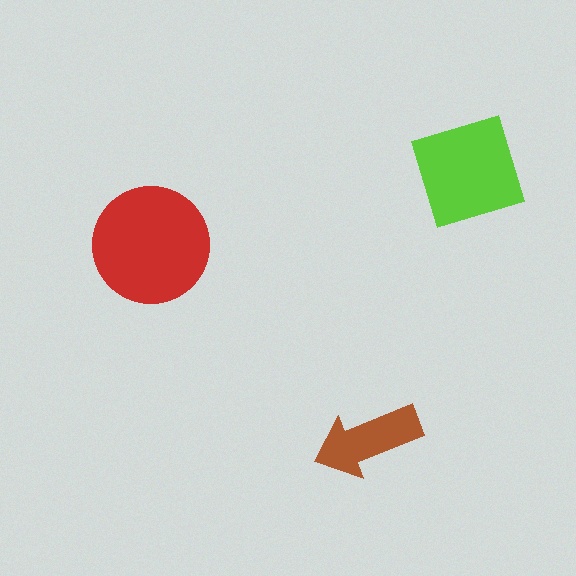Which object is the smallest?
The brown arrow.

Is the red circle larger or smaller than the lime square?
Larger.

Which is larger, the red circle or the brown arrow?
The red circle.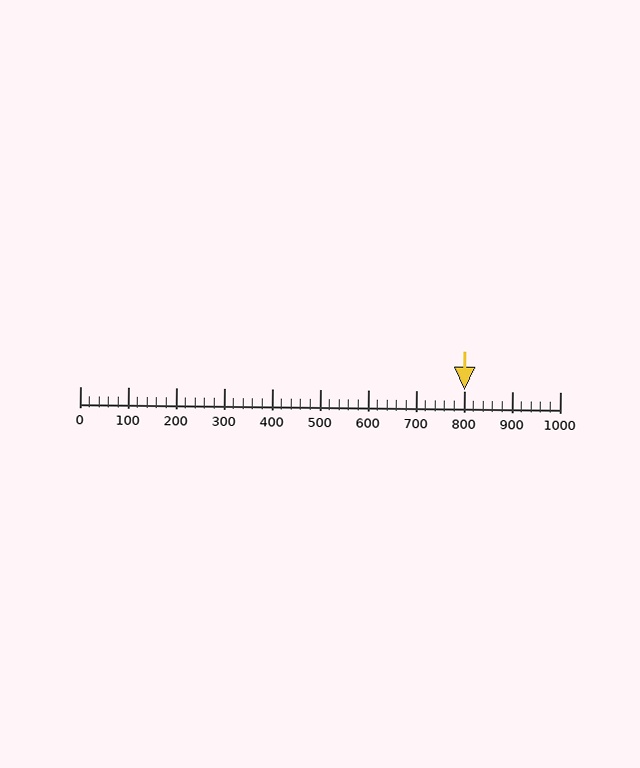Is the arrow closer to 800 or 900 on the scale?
The arrow is closer to 800.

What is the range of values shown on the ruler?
The ruler shows values from 0 to 1000.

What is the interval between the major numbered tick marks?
The major tick marks are spaced 100 units apart.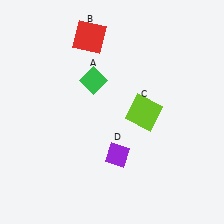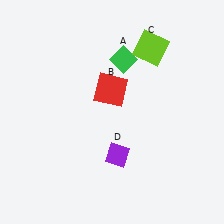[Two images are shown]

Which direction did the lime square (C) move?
The lime square (C) moved up.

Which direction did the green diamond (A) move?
The green diamond (A) moved right.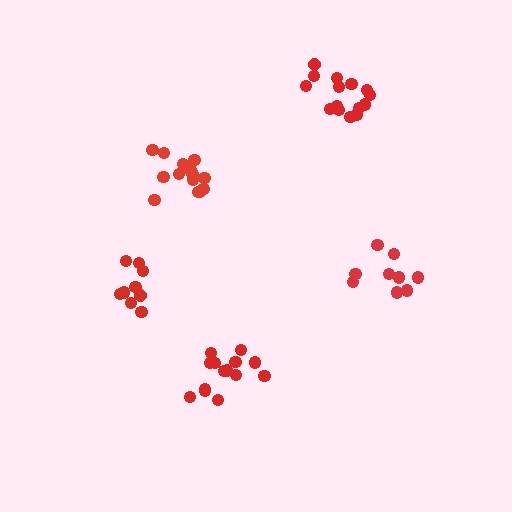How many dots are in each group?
Group 1: 15 dots, Group 2: 9 dots, Group 3: 14 dots, Group 4: 9 dots, Group 5: 15 dots (62 total).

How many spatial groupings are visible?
There are 5 spatial groupings.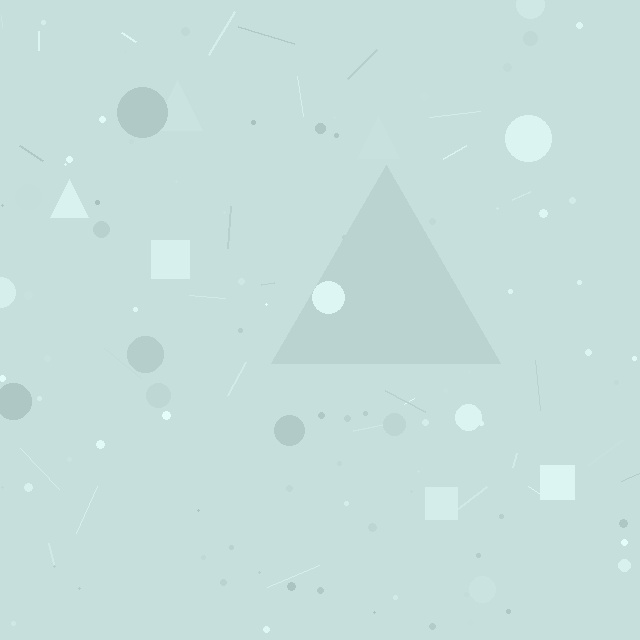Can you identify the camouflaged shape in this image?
The camouflaged shape is a triangle.